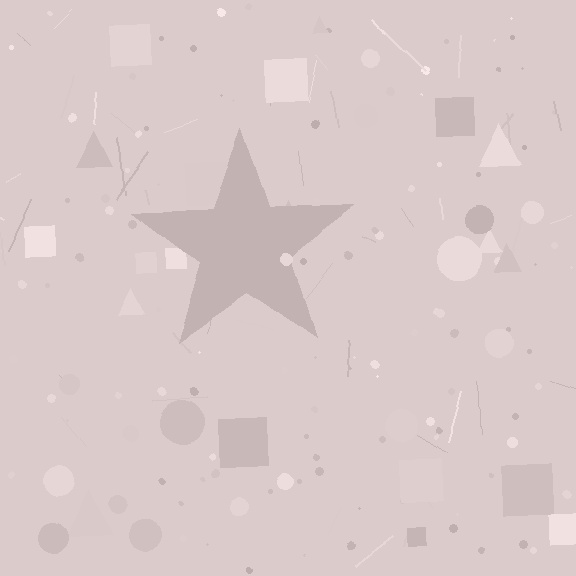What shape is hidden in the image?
A star is hidden in the image.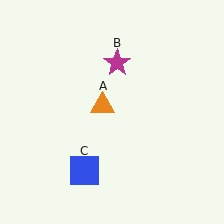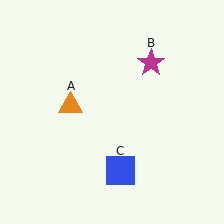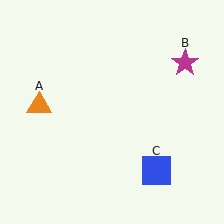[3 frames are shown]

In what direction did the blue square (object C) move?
The blue square (object C) moved right.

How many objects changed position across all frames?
3 objects changed position: orange triangle (object A), magenta star (object B), blue square (object C).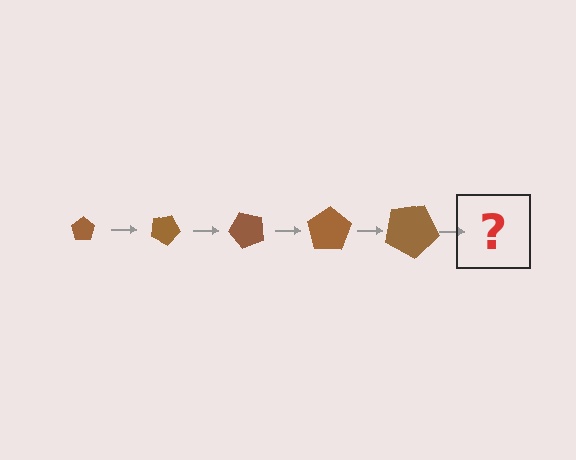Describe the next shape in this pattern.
It should be a pentagon, larger than the previous one and rotated 125 degrees from the start.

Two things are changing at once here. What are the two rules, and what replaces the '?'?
The two rules are that the pentagon grows larger each step and it rotates 25 degrees each step. The '?' should be a pentagon, larger than the previous one and rotated 125 degrees from the start.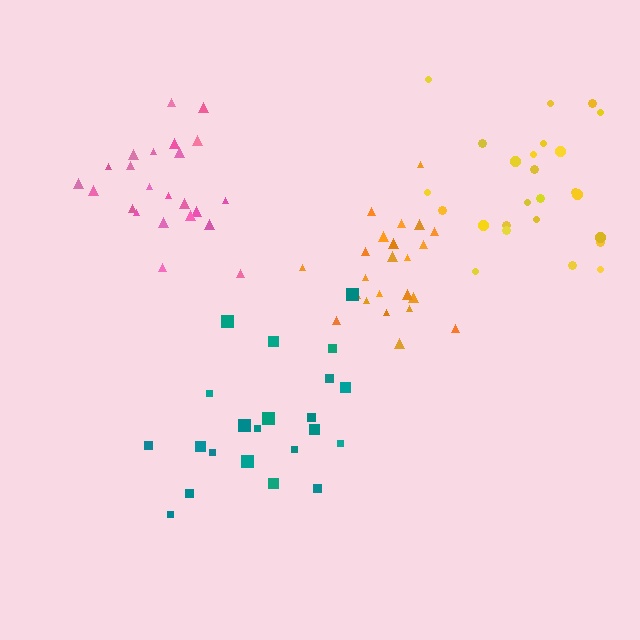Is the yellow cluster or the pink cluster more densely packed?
Pink.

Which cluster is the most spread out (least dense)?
Teal.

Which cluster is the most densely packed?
Orange.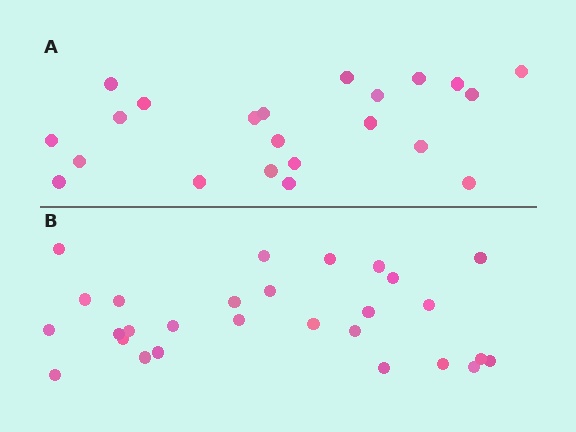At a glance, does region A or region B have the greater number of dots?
Region B (the bottom region) has more dots.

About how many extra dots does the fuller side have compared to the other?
Region B has about 6 more dots than region A.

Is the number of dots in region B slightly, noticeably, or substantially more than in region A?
Region B has noticeably more, but not dramatically so. The ratio is roughly 1.3 to 1.